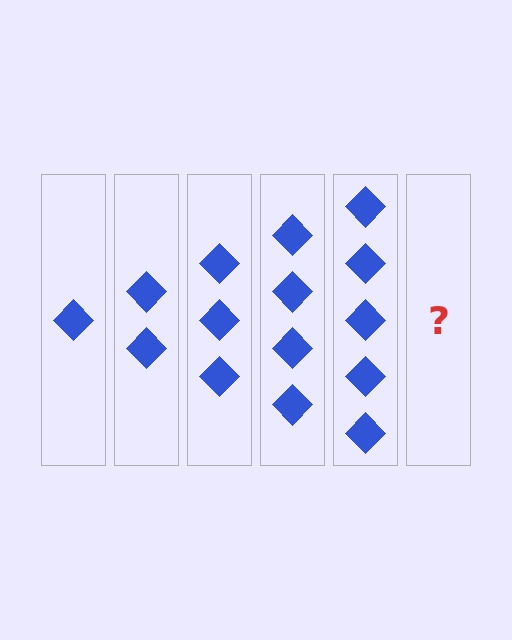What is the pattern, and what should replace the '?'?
The pattern is that each step adds one more diamond. The '?' should be 6 diamonds.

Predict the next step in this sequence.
The next step is 6 diamonds.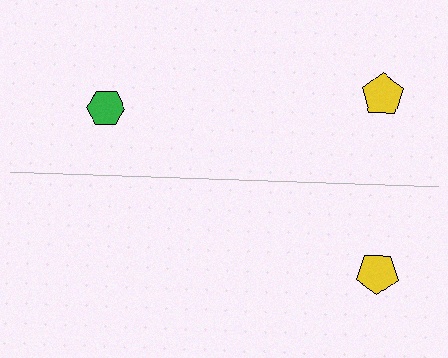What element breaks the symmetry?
A green hexagon is missing from the bottom side.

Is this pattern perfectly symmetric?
No, the pattern is not perfectly symmetric. A green hexagon is missing from the bottom side.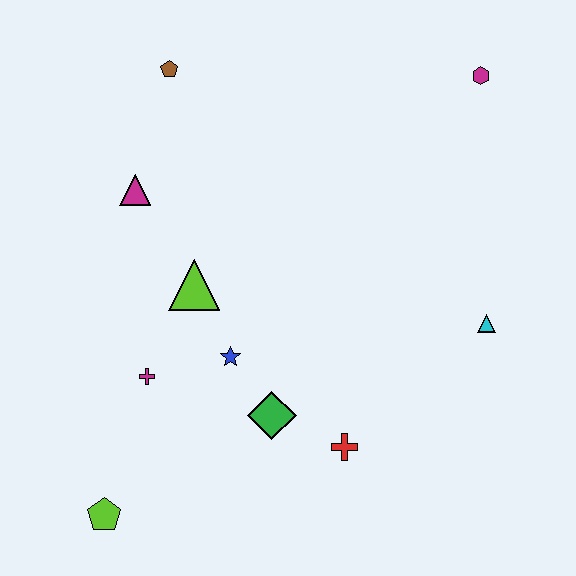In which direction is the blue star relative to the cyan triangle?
The blue star is to the left of the cyan triangle.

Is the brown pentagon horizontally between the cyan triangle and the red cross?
No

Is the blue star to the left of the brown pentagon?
No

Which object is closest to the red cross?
The green diamond is closest to the red cross.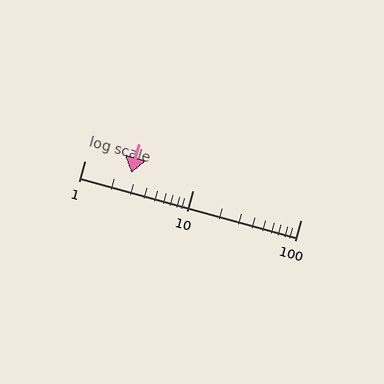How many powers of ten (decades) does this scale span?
The scale spans 2 decades, from 1 to 100.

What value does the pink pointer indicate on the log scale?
The pointer indicates approximately 2.7.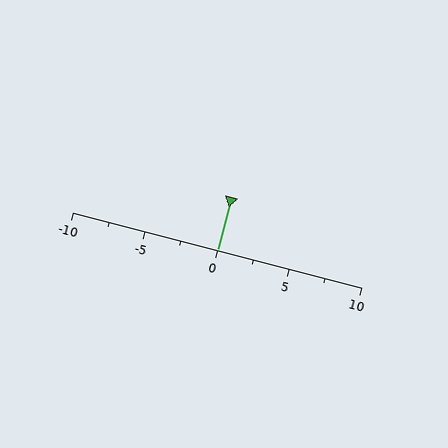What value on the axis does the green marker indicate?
The marker indicates approximately 0.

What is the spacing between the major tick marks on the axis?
The major ticks are spaced 5 apart.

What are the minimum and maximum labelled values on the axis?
The axis runs from -10 to 10.